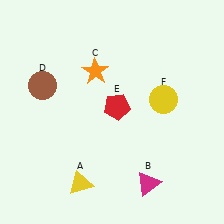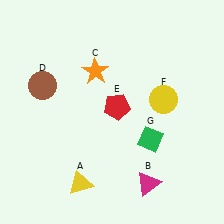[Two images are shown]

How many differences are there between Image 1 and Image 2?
There is 1 difference between the two images.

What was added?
A green diamond (G) was added in Image 2.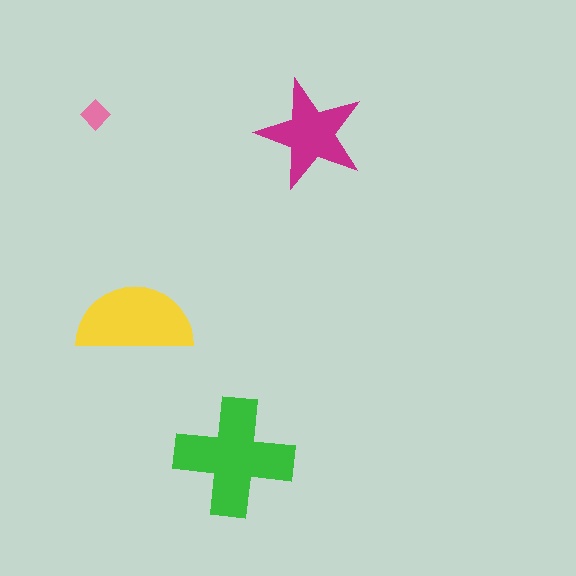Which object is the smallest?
The pink diamond.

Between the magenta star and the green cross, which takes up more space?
The green cross.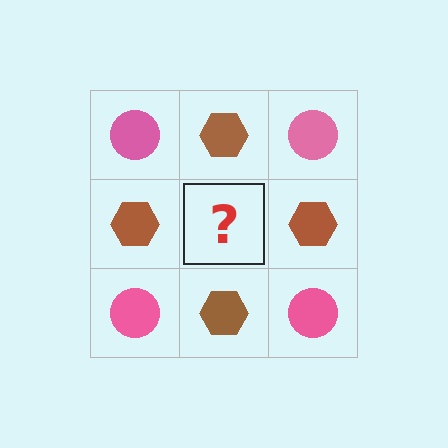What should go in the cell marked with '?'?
The missing cell should contain a pink circle.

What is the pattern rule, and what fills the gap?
The rule is that it alternates pink circle and brown hexagon in a checkerboard pattern. The gap should be filled with a pink circle.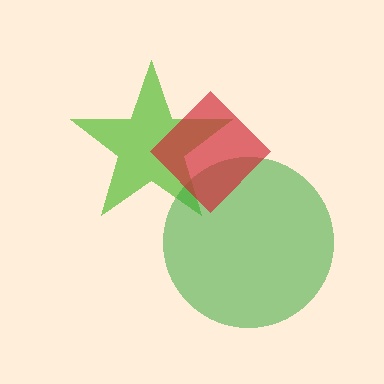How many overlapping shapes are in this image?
There are 3 overlapping shapes in the image.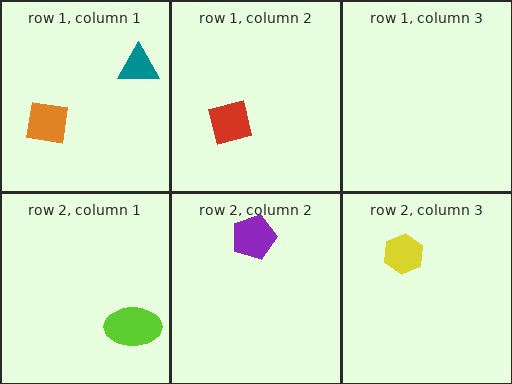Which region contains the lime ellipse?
The row 2, column 1 region.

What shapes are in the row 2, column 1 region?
The lime ellipse.